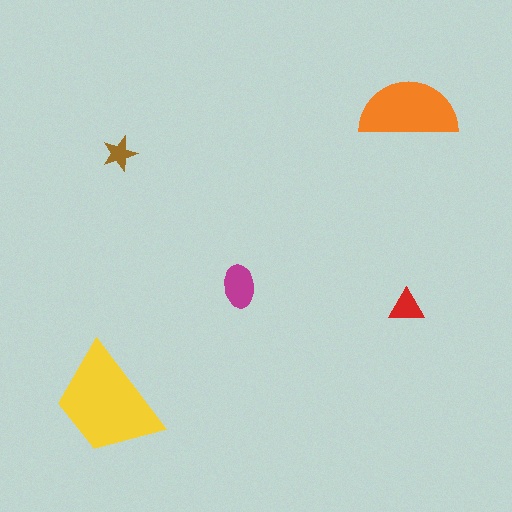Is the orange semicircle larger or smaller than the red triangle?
Larger.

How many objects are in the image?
There are 5 objects in the image.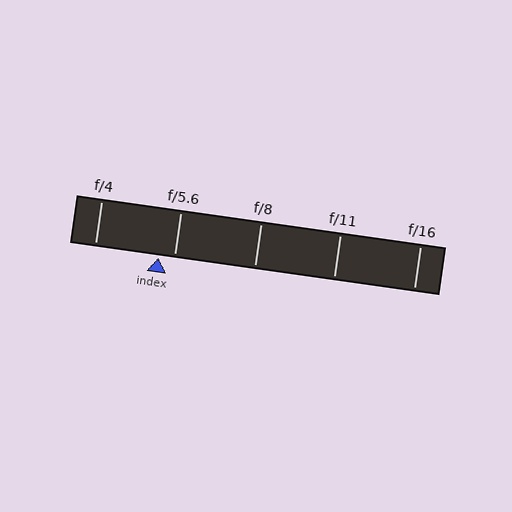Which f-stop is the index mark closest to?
The index mark is closest to f/5.6.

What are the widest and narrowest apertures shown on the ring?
The widest aperture shown is f/4 and the narrowest is f/16.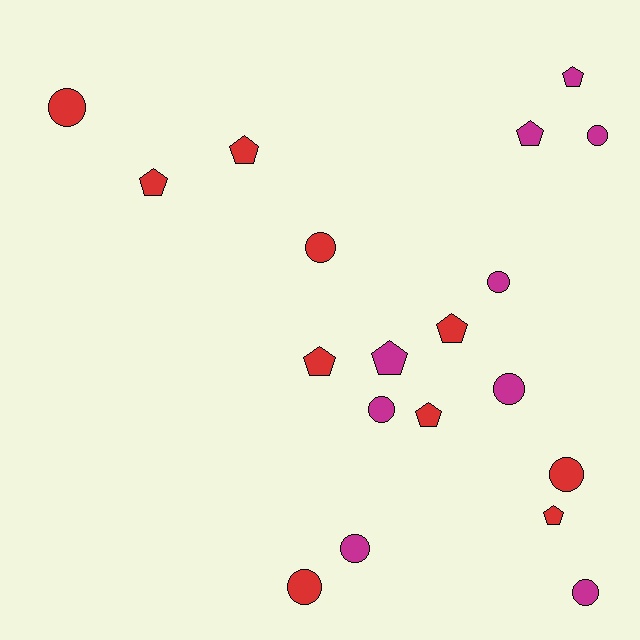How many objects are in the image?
There are 19 objects.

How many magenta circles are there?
There are 6 magenta circles.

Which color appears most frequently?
Red, with 10 objects.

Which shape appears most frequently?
Circle, with 10 objects.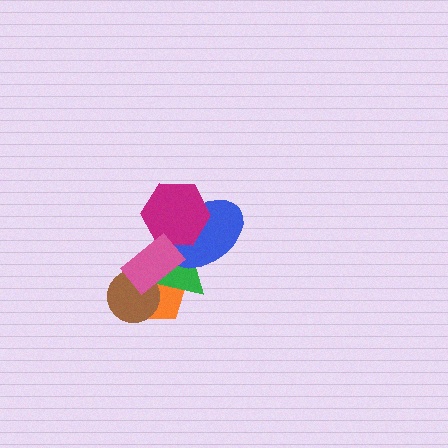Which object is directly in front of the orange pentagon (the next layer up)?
The green triangle is directly in front of the orange pentagon.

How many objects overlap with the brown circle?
2 objects overlap with the brown circle.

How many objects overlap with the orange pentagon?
3 objects overlap with the orange pentagon.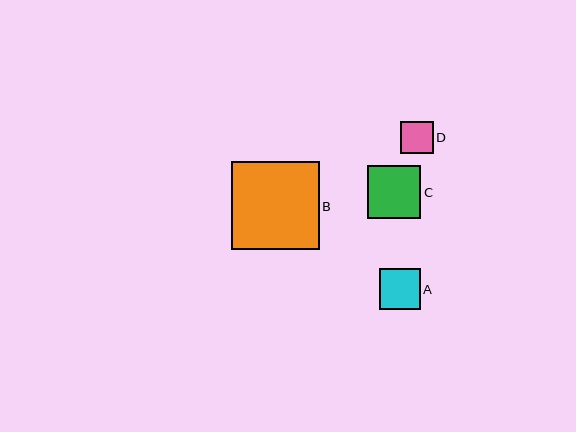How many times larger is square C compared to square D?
Square C is approximately 1.6 times the size of square D.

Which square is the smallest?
Square D is the smallest with a size of approximately 32 pixels.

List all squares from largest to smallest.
From largest to smallest: B, C, A, D.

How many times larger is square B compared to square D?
Square B is approximately 2.7 times the size of square D.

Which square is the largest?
Square B is the largest with a size of approximately 88 pixels.